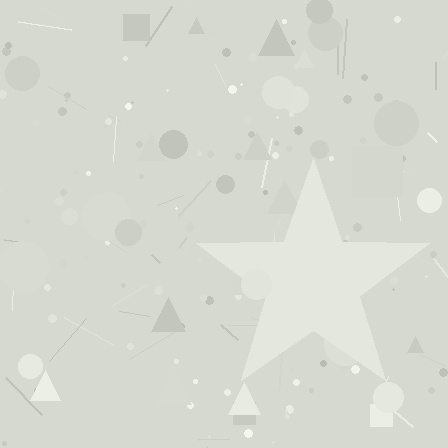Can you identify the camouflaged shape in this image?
The camouflaged shape is a star.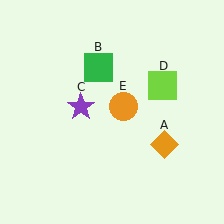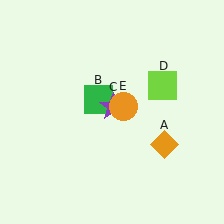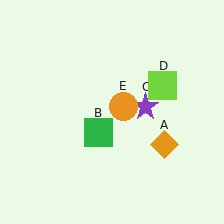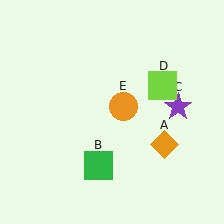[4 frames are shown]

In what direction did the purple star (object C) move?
The purple star (object C) moved right.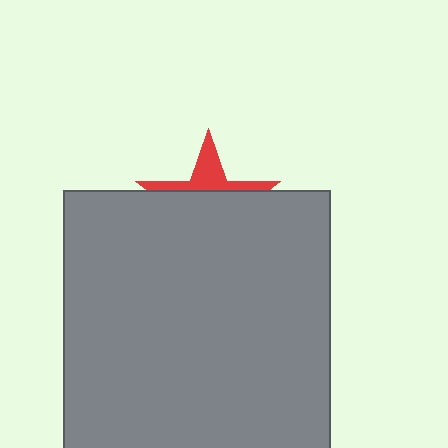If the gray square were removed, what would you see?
You would see the complete red star.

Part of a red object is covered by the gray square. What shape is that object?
It is a star.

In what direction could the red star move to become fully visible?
The red star could move up. That would shift it out from behind the gray square entirely.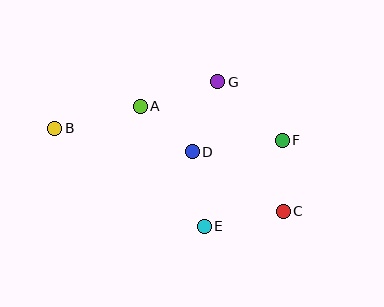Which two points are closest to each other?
Points A and D are closest to each other.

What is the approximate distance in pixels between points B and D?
The distance between B and D is approximately 139 pixels.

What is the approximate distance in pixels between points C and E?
The distance between C and E is approximately 80 pixels.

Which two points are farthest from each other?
Points B and C are farthest from each other.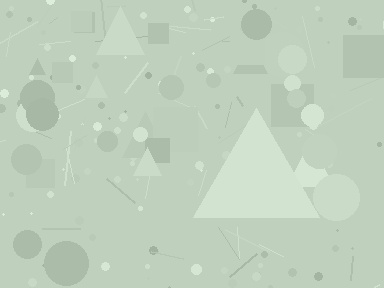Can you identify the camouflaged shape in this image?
The camouflaged shape is a triangle.